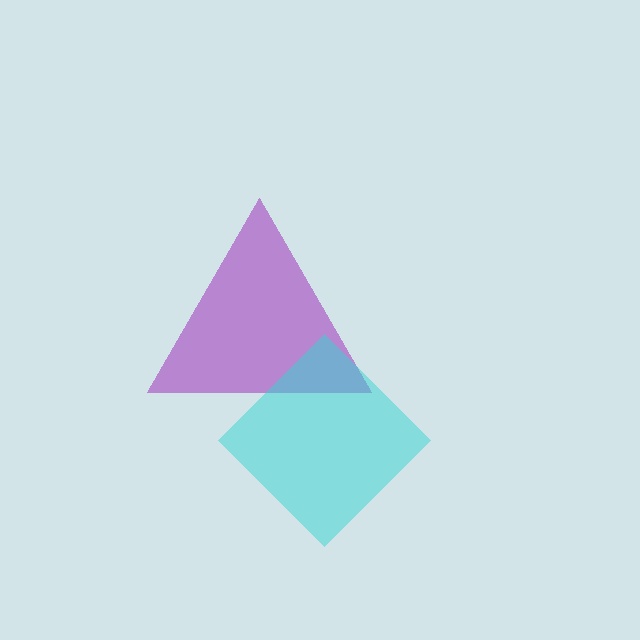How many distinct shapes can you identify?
There are 2 distinct shapes: a purple triangle, a cyan diamond.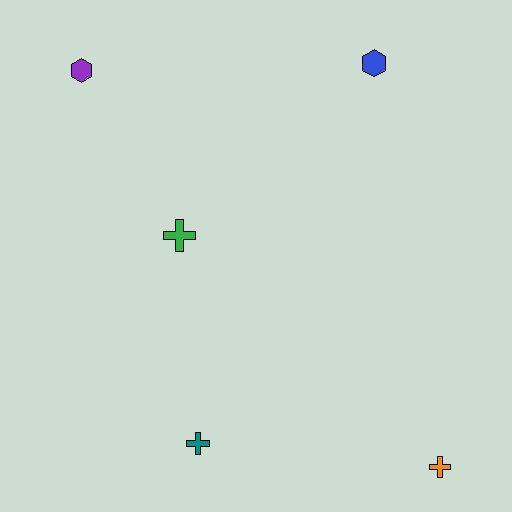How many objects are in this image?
There are 5 objects.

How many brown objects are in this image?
There are no brown objects.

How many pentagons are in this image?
There are no pentagons.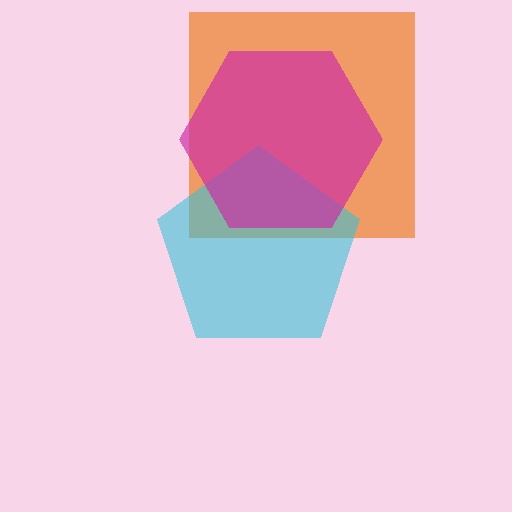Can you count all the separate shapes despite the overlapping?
Yes, there are 3 separate shapes.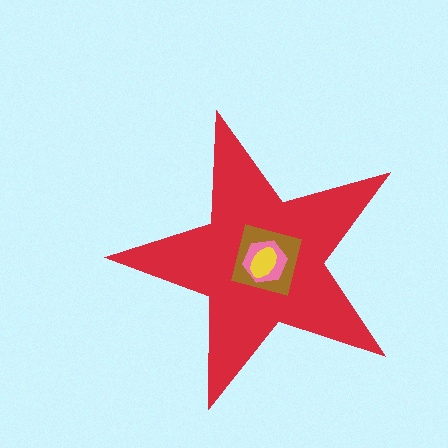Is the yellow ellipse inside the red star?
Yes.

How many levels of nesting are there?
4.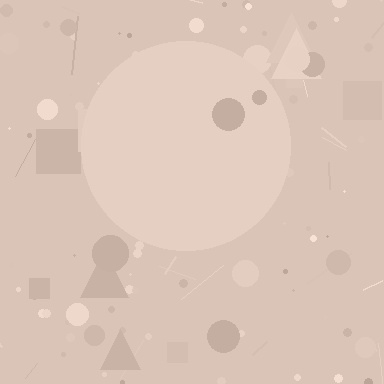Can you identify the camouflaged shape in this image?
The camouflaged shape is a circle.